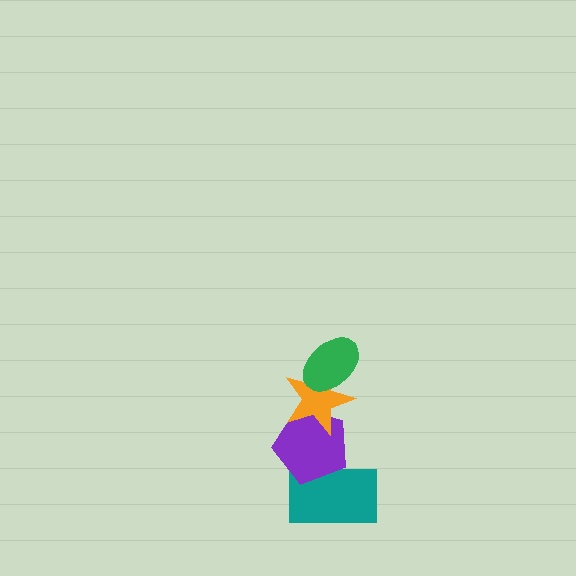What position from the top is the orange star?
The orange star is 2nd from the top.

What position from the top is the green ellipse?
The green ellipse is 1st from the top.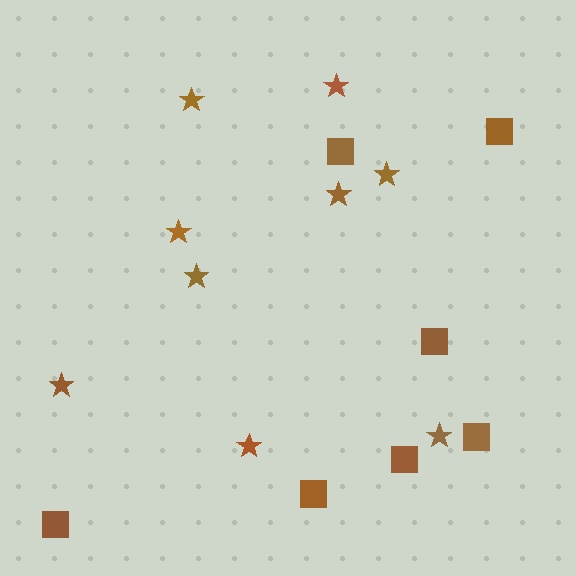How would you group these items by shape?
There are 2 groups: one group of stars (9) and one group of squares (7).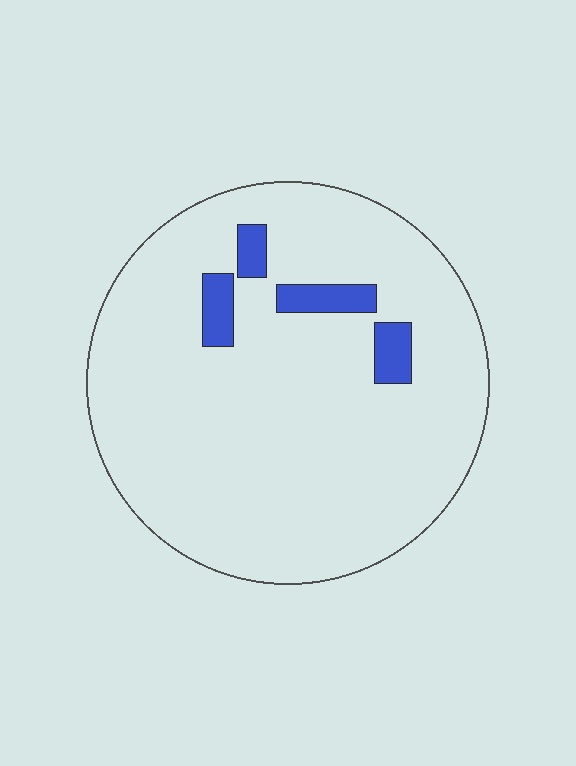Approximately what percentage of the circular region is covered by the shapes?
Approximately 5%.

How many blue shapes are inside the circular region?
4.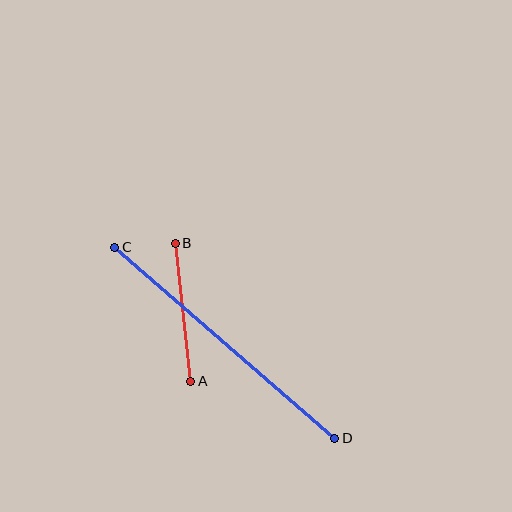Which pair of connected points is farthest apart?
Points C and D are farthest apart.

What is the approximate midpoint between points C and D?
The midpoint is at approximately (225, 343) pixels.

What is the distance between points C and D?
The distance is approximately 291 pixels.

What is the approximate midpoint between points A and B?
The midpoint is at approximately (183, 312) pixels.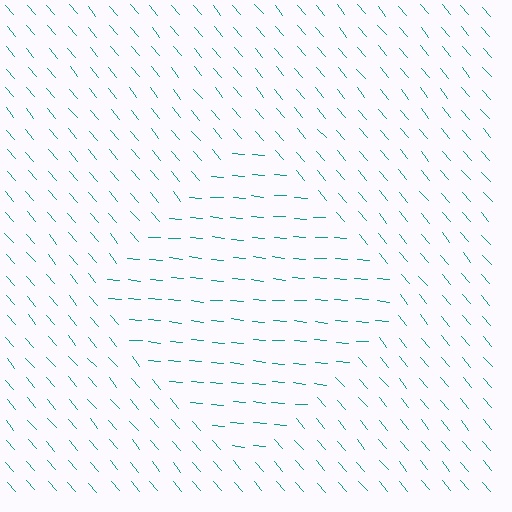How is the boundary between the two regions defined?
The boundary is defined purely by a change in line orientation (approximately 45 degrees difference). All lines are the same color and thickness.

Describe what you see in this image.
The image is filled with small teal line segments. A diamond region in the image has lines oriented differently from the surrounding lines, creating a visible texture boundary.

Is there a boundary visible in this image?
Yes, there is a texture boundary formed by a change in line orientation.